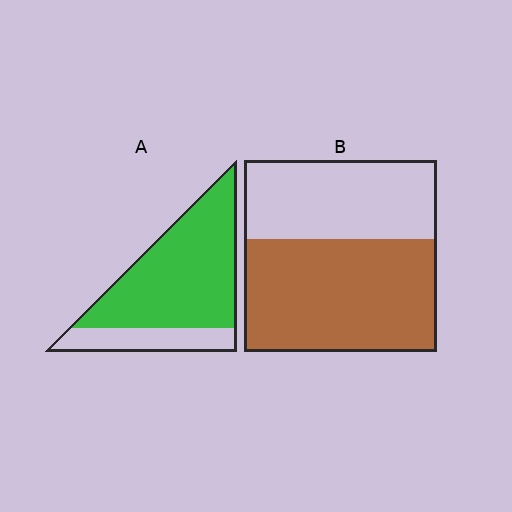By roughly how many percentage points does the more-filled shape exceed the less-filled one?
By roughly 20 percentage points (A over B).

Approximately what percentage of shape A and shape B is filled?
A is approximately 75% and B is approximately 60%.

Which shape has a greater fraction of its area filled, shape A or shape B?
Shape A.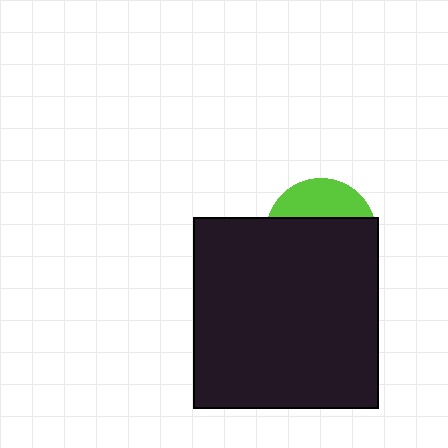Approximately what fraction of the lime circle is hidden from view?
Roughly 67% of the lime circle is hidden behind the black rectangle.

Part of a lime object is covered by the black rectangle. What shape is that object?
It is a circle.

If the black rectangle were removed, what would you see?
You would see the complete lime circle.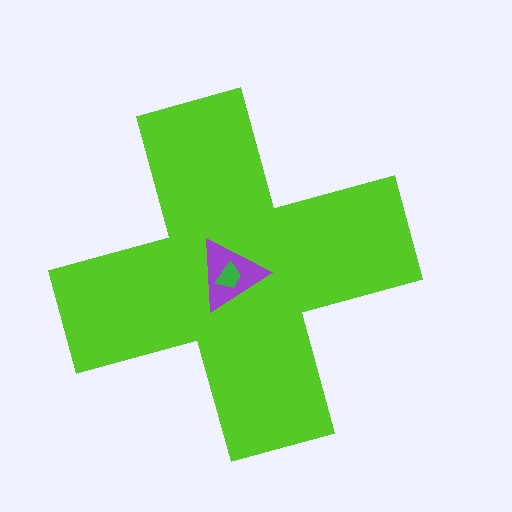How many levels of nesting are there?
3.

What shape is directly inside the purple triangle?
The green trapezoid.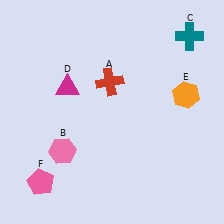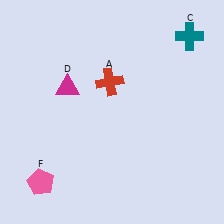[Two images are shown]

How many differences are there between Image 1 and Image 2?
There are 2 differences between the two images.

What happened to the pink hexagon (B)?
The pink hexagon (B) was removed in Image 2. It was in the bottom-left area of Image 1.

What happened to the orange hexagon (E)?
The orange hexagon (E) was removed in Image 2. It was in the top-right area of Image 1.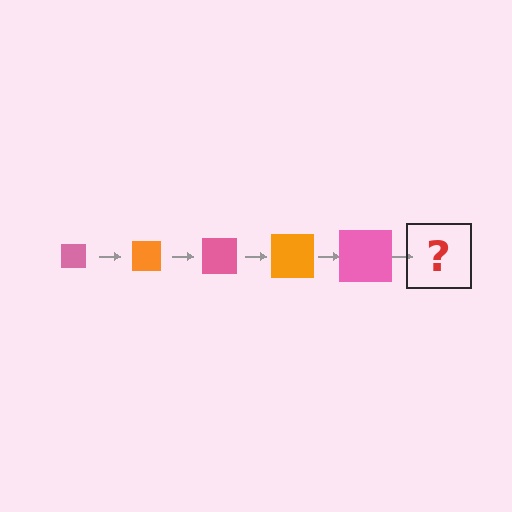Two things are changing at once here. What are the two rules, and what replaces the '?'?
The two rules are that the square grows larger each step and the color cycles through pink and orange. The '?' should be an orange square, larger than the previous one.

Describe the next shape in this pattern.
It should be an orange square, larger than the previous one.